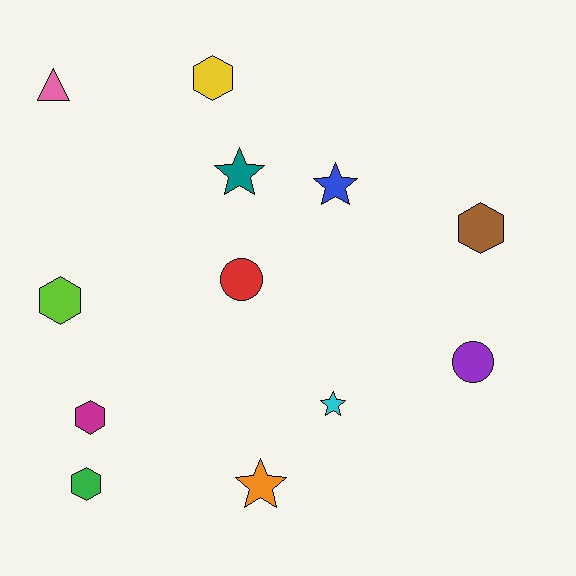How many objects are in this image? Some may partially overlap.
There are 12 objects.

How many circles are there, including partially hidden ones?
There are 2 circles.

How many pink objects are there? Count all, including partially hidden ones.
There is 1 pink object.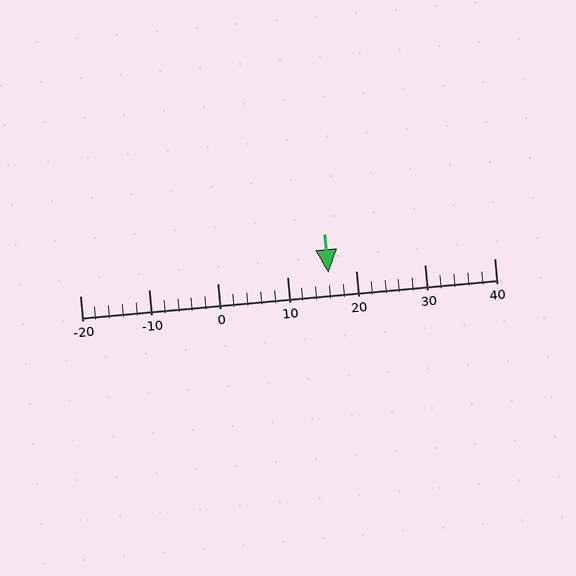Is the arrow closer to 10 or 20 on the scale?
The arrow is closer to 20.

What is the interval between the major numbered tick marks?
The major tick marks are spaced 10 units apart.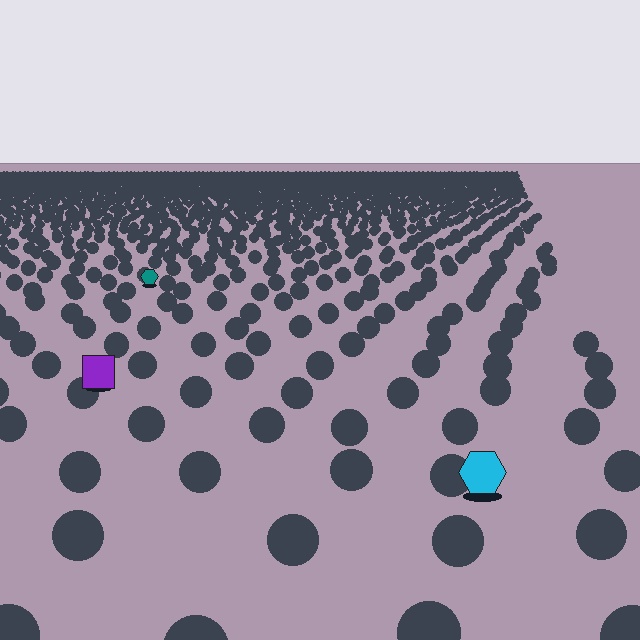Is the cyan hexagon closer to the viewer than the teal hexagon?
Yes. The cyan hexagon is closer — you can tell from the texture gradient: the ground texture is coarser near it.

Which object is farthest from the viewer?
The teal hexagon is farthest from the viewer. It appears smaller and the ground texture around it is denser.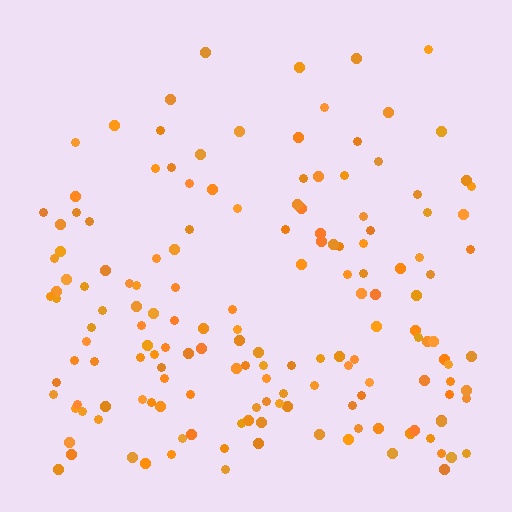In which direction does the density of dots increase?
From top to bottom, with the bottom side densest.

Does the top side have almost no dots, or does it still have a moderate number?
Still a moderate number, just noticeably fewer than the bottom.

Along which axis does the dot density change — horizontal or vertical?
Vertical.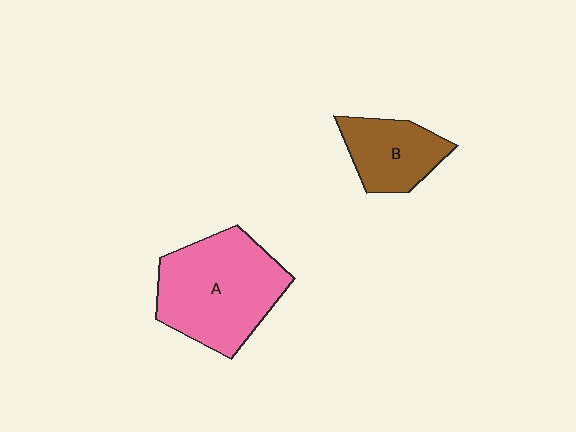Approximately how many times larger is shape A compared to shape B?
Approximately 1.9 times.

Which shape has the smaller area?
Shape B (brown).